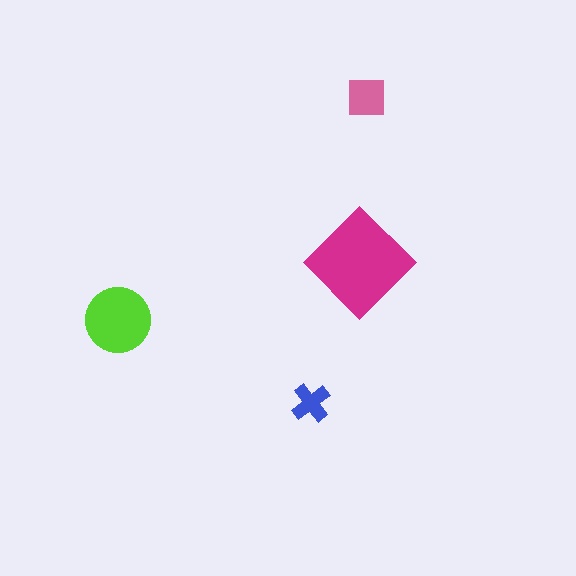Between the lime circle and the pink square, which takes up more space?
The lime circle.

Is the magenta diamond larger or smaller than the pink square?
Larger.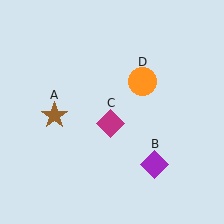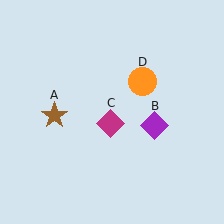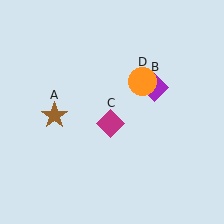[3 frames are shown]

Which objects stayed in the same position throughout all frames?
Brown star (object A) and magenta diamond (object C) and orange circle (object D) remained stationary.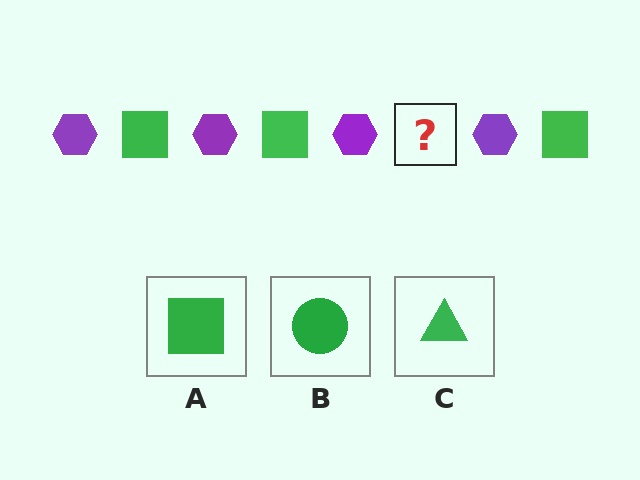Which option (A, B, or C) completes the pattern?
A.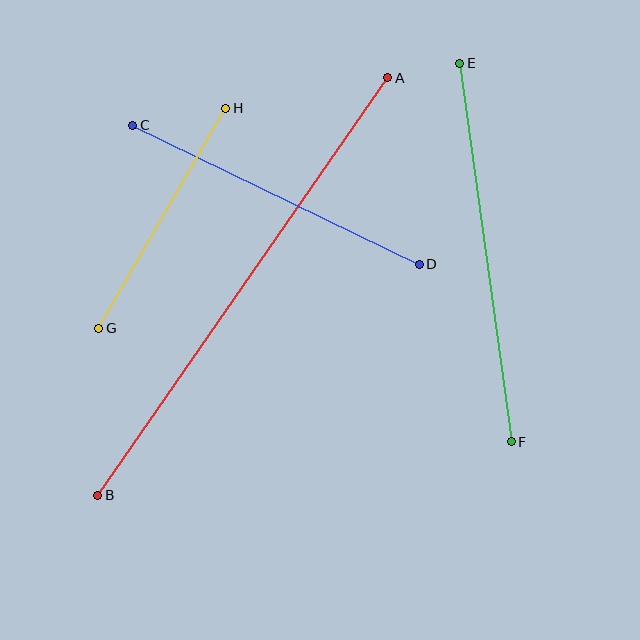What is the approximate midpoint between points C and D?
The midpoint is at approximately (276, 195) pixels.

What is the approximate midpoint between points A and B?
The midpoint is at approximately (243, 287) pixels.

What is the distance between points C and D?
The distance is approximately 318 pixels.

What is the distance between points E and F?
The distance is approximately 382 pixels.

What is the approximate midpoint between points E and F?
The midpoint is at approximately (486, 252) pixels.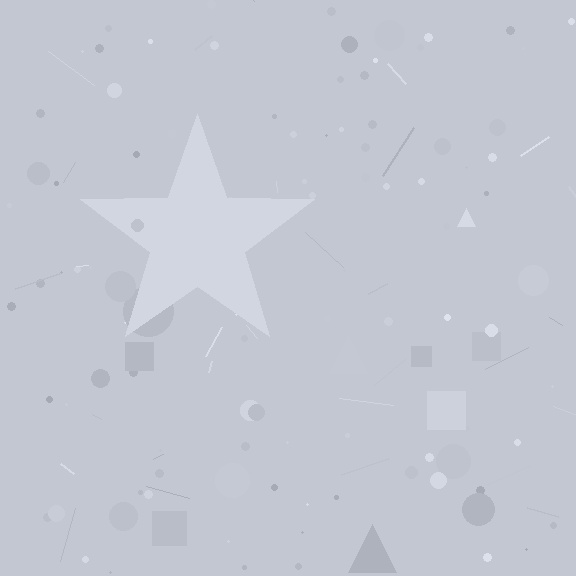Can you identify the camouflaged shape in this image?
The camouflaged shape is a star.